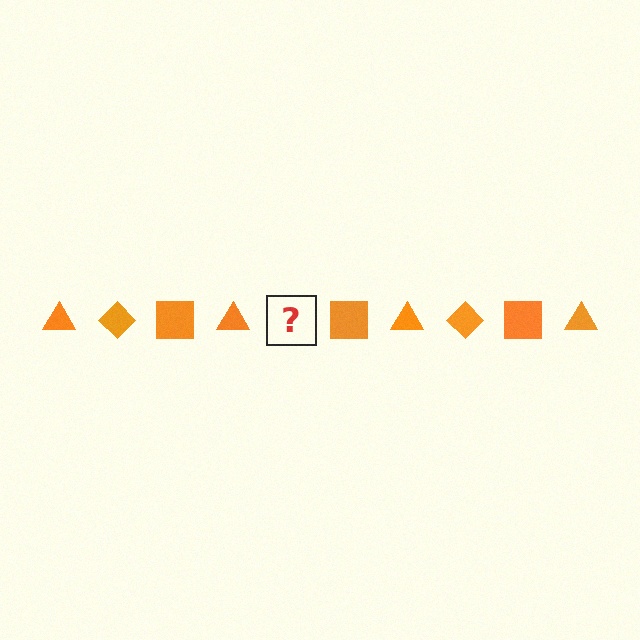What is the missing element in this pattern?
The missing element is an orange diamond.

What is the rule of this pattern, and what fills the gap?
The rule is that the pattern cycles through triangle, diamond, square shapes in orange. The gap should be filled with an orange diamond.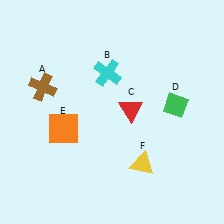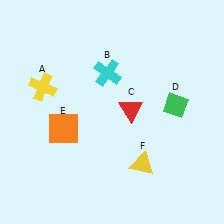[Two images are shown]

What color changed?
The cross (A) changed from brown in Image 1 to yellow in Image 2.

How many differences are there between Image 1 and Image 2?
There is 1 difference between the two images.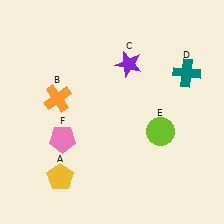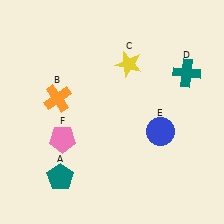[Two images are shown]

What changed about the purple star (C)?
In Image 1, C is purple. In Image 2, it changed to yellow.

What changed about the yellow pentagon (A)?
In Image 1, A is yellow. In Image 2, it changed to teal.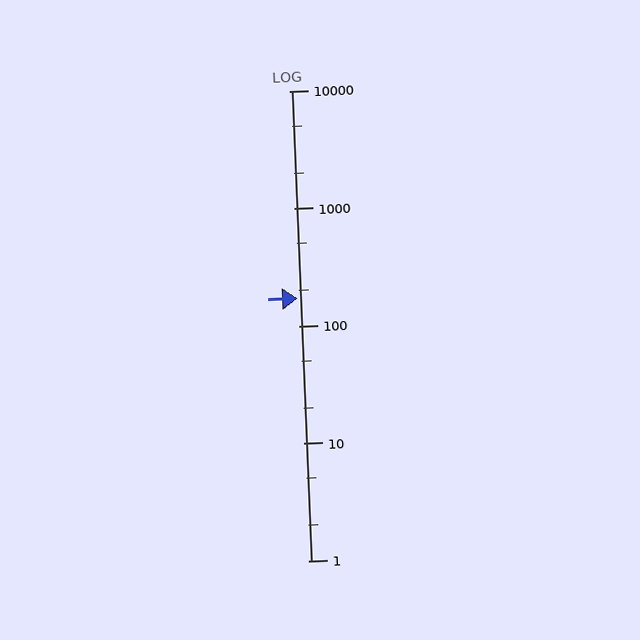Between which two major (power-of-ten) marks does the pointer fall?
The pointer is between 100 and 1000.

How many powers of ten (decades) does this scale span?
The scale spans 4 decades, from 1 to 10000.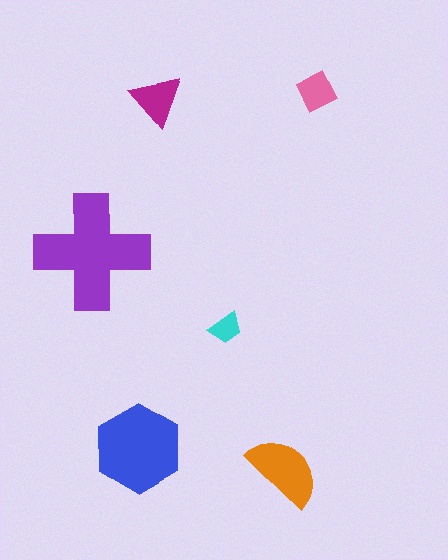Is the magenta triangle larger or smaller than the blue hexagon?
Smaller.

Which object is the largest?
The purple cross.